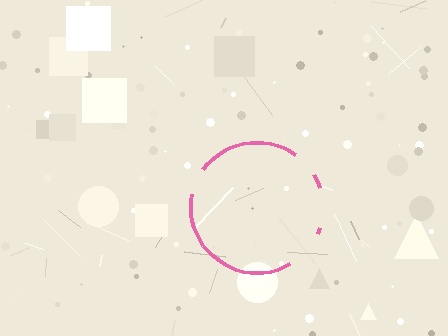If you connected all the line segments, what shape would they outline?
They would outline a circle.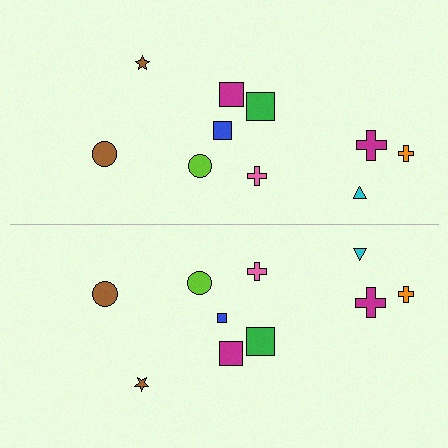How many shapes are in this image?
There are 20 shapes in this image.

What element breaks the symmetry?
The blue square on the bottom side has a different size than its mirror counterpart.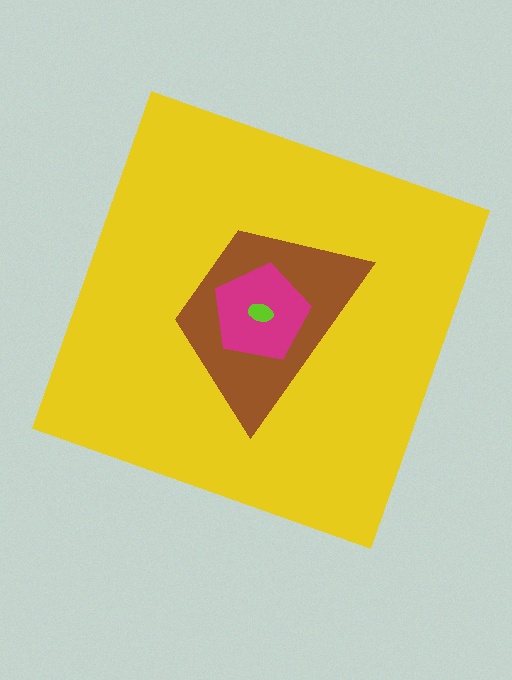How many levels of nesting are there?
4.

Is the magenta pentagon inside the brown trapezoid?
Yes.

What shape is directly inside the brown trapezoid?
The magenta pentagon.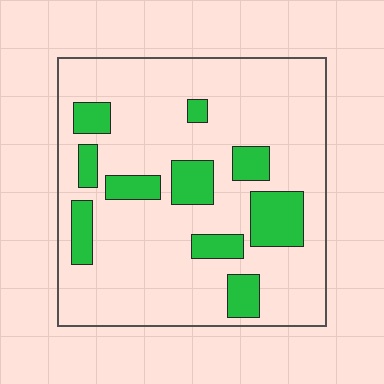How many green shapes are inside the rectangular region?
10.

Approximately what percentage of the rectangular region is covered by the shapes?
Approximately 20%.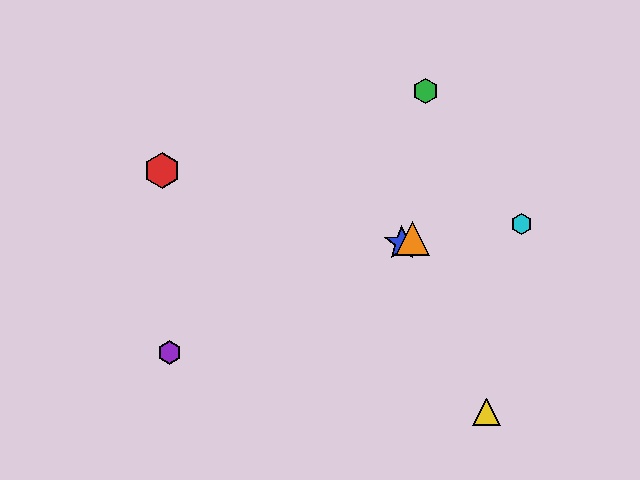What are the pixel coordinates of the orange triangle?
The orange triangle is at (412, 238).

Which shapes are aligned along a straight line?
The blue star, the purple hexagon, the orange triangle are aligned along a straight line.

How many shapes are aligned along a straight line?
3 shapes (the blue star, the purple hexagon, the orange triangle) are aligned along a straight line.